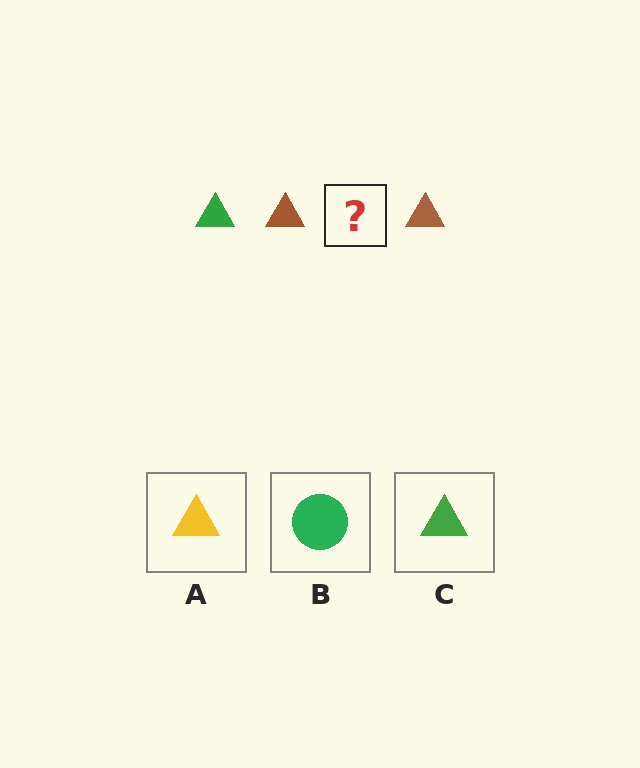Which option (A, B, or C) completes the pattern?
C.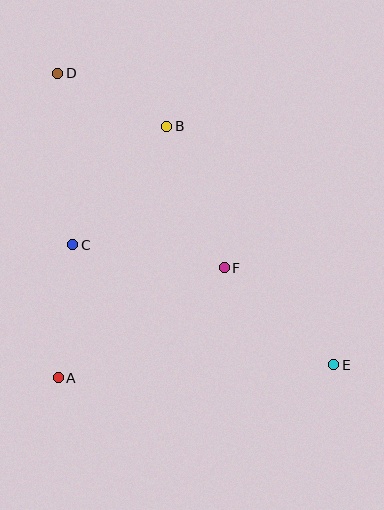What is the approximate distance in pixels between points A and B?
The distance between A and B is approximately 274 pixels.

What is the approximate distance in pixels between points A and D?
The distance between A and D is approximately 305 pixels.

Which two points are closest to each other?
Points B and D are closest to each other.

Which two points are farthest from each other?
Points D and E are farthest from each other.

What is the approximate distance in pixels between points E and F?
The distance between E and F is approximately 146 pixels.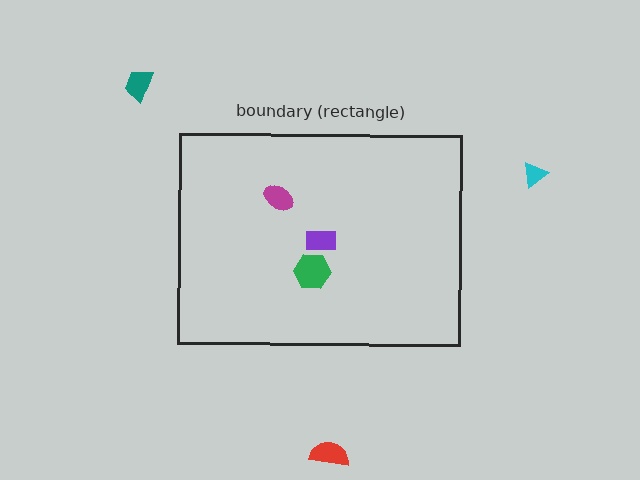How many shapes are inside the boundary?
3 inside, 3 outside.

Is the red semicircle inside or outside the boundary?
Outside.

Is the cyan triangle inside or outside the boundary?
Outside.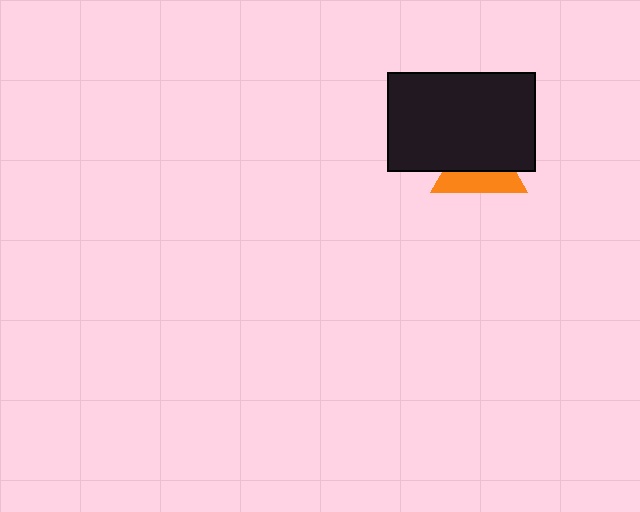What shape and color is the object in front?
The object in front is a black rectangle.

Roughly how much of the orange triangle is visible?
A small part of it is visible (roughly 45%).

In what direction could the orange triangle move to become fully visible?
The orange triangle could move down. That would shift it out from behind the black rectangle entirely.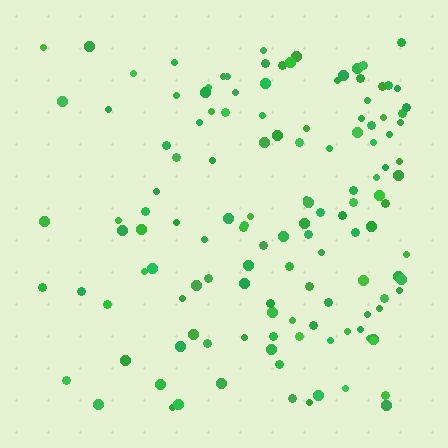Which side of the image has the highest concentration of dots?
The right.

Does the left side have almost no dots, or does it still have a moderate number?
Still a moderate number, just noticeably fewer than the right.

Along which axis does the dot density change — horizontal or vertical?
Horizontal.